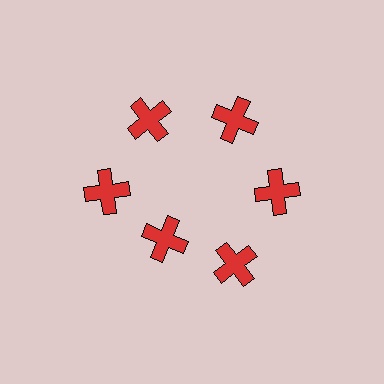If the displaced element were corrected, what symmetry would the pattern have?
It would have 6-fold rotational symmetry — the pattern would map onto itself every 60 degrees.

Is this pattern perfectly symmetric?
No. The 6 red crosses are arranged in a ring, but one element near the 7 o'clock position is pulled inward toward the center, breaking the 6-fold rotational symmetry.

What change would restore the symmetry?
The symmetry would be restored by moving it outward, back onto the ring so that all 6 crosses sit at equal angles and equal distance from the center.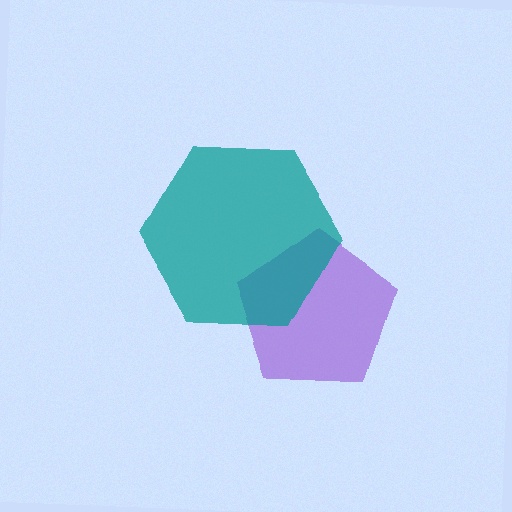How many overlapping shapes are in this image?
There are 2 overlapping shapes in the image.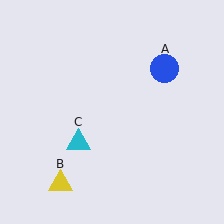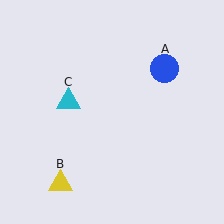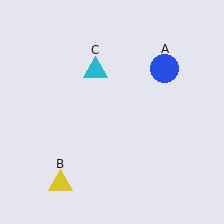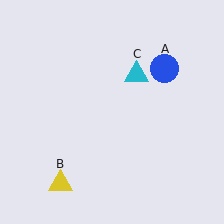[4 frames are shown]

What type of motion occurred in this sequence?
The cyan triangle (object C) rotated clockwise around the center of the scene.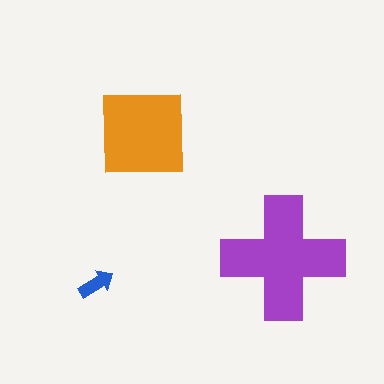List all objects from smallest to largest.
The blue arrow, the orange square, the purple cross.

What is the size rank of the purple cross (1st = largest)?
1st.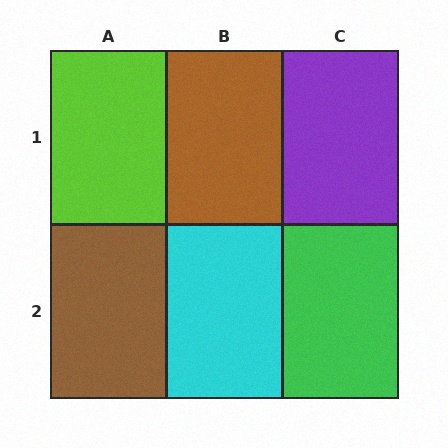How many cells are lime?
1 cell is lime.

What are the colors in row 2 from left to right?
Brown, cyan, green.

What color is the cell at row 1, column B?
Brown.